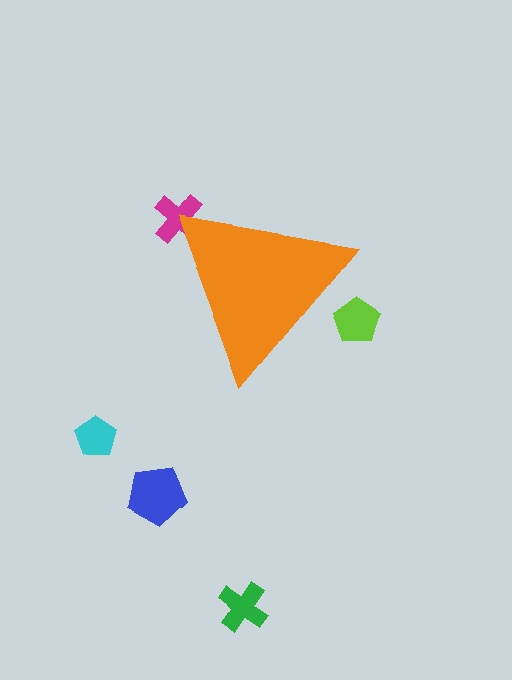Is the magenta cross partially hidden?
Yes, the magenta cross is partially hidden behind the orange triangle.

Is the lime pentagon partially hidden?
Yes, the lime pentagon is partially hidden behind the orange triangle.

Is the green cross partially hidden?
No, the green cross is fully visible.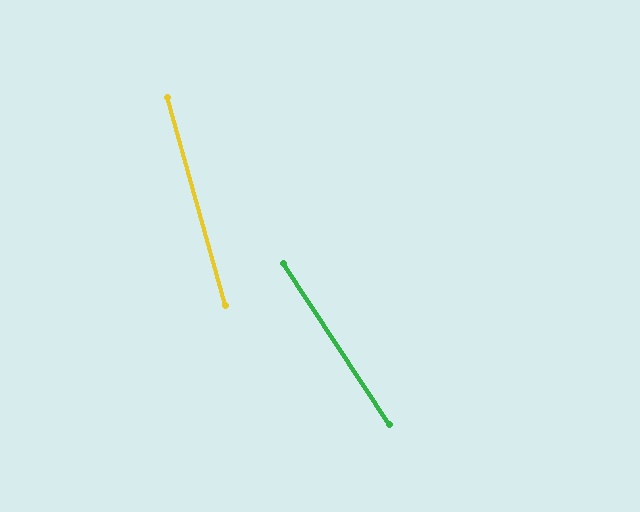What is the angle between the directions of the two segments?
Approximately 18 degrees.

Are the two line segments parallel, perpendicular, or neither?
Neither parallel nor perpendicular — they differ by about 18°.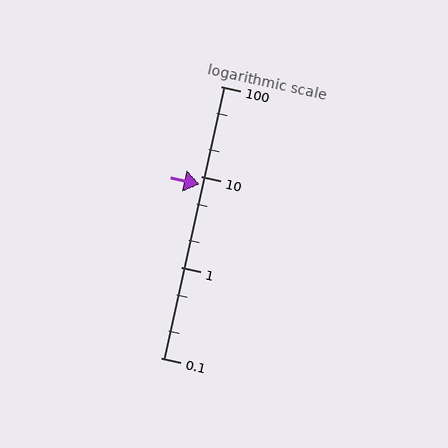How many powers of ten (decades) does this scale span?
The scale spans 3 decades, from 0.1 to 100.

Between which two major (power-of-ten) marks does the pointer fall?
The pointer is between 1 and 10.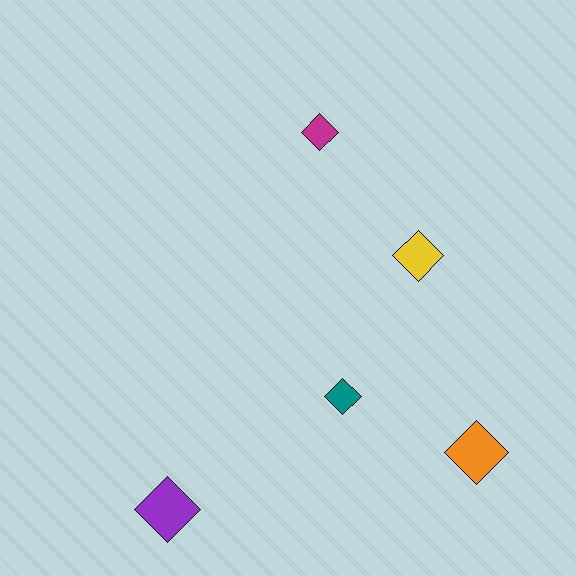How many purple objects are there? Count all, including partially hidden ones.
There is 1 purple object.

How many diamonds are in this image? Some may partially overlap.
There are 5 diamonds.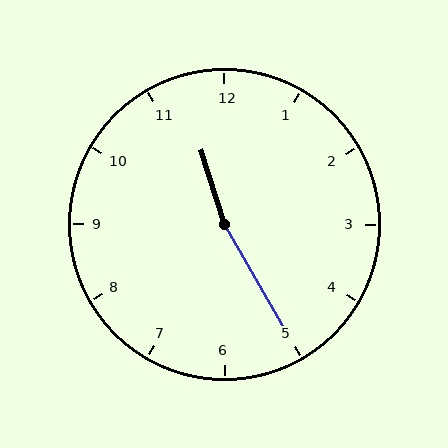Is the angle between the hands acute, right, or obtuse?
It is obtuse.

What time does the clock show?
11:25.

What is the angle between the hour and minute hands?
Approximately 168 degrees.